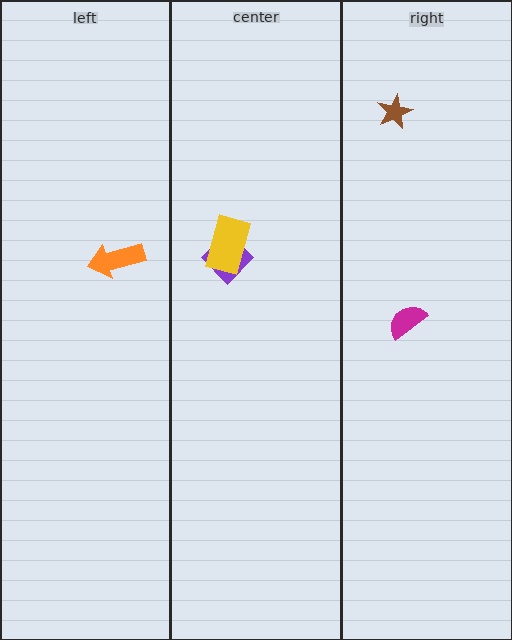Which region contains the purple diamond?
The center region.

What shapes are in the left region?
The orange arrow.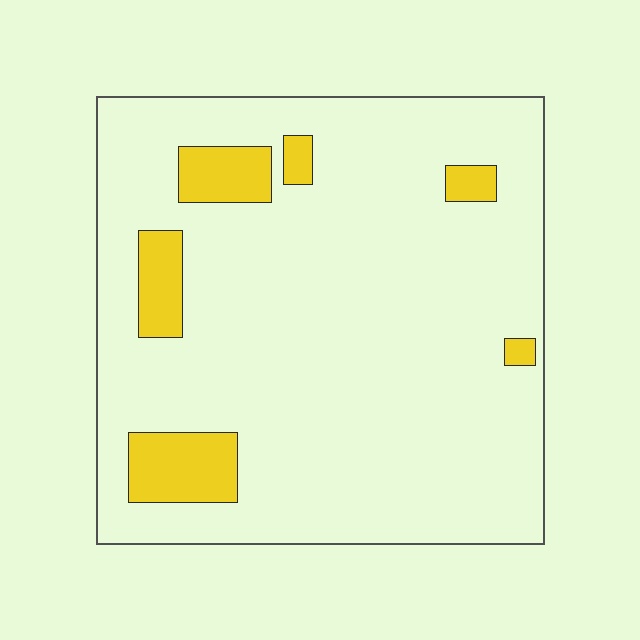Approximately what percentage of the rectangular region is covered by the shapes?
Approximately 10%.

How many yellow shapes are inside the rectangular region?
6.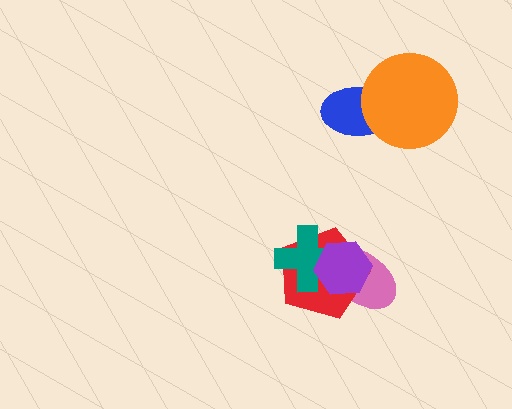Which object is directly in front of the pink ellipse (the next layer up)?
The red pentagon is directly in front of the pink ellipse.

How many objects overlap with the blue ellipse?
1 object overlaps with the blue ellipse.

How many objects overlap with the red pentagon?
3 objects overlap with the red pentagon.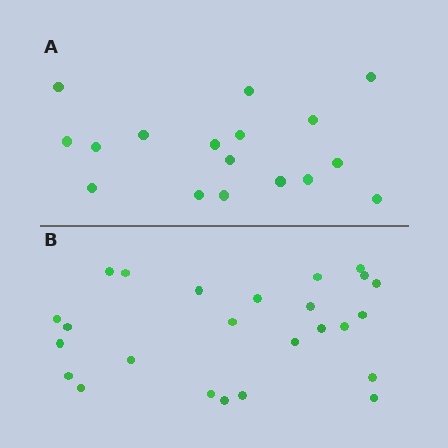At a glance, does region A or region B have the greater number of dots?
Region B (the bottom region) has more dots.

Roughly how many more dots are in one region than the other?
Region B has roughly 8 or so more dots than region A.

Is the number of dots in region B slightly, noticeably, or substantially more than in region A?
Region B has substantially more. The ratio is roughly 1.5 to 1.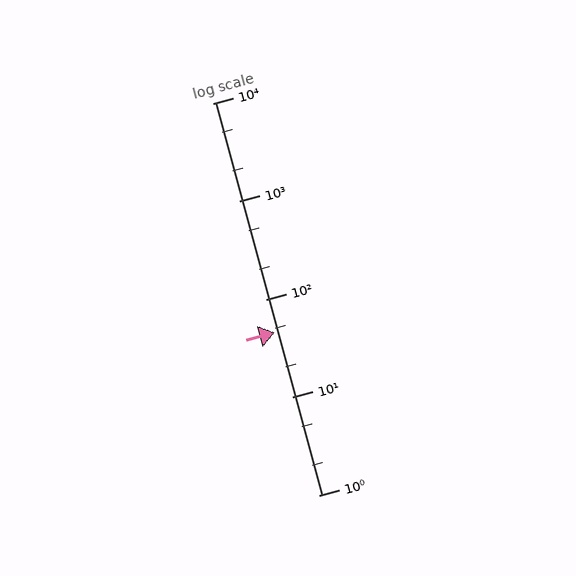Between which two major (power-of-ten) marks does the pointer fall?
The pointer is between 10 and 100.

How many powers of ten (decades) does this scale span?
The scale spans 4 decades, from 1 to 10000.